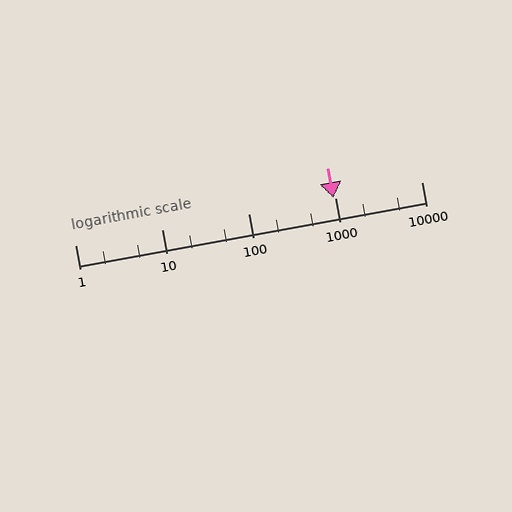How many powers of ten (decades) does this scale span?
The scale spans 4 decades, from 1 to 10000.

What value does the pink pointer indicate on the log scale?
The pointer indicates approximately 950.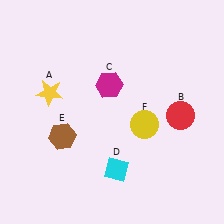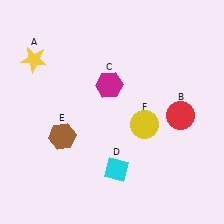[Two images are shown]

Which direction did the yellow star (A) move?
The yellow star (A) moved up.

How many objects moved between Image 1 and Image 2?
1 object moved between the two images.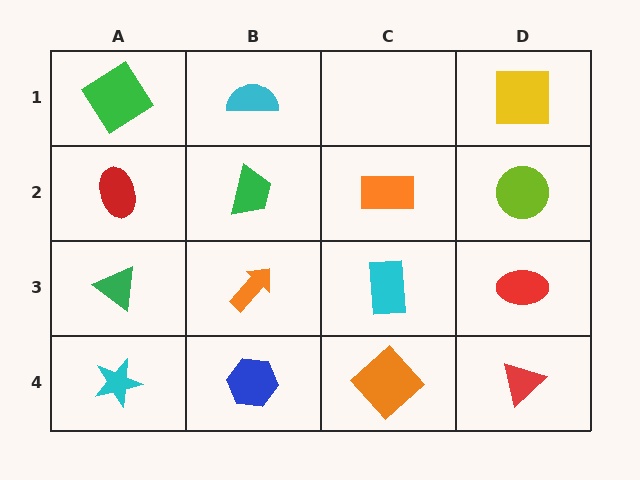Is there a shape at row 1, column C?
No, that cell is empty.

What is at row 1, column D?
A yellow square.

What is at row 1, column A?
A green diamond.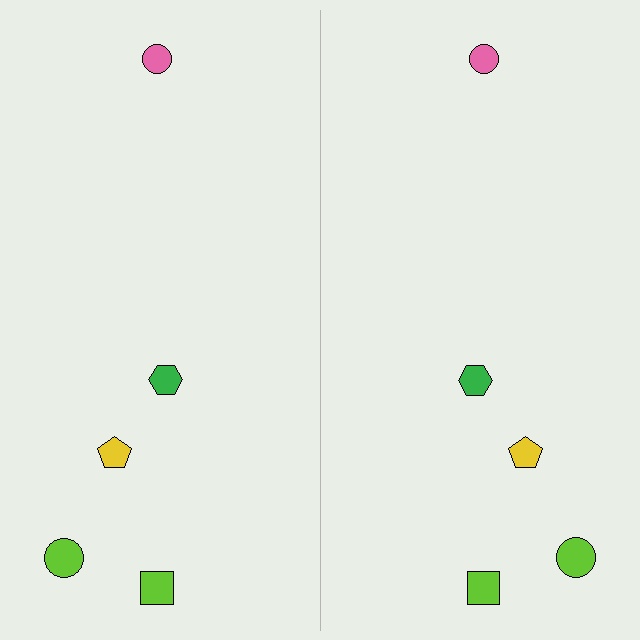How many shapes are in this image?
There are 10 shapes in this image.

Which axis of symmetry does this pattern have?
The pattern has a vertical axis of symmetry running through the center of the image.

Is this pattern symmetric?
Yes, this pattern has bilateral (reflection) symmetry.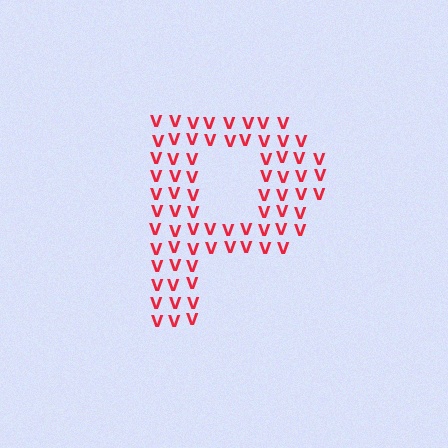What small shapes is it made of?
It is made of small letter V's.